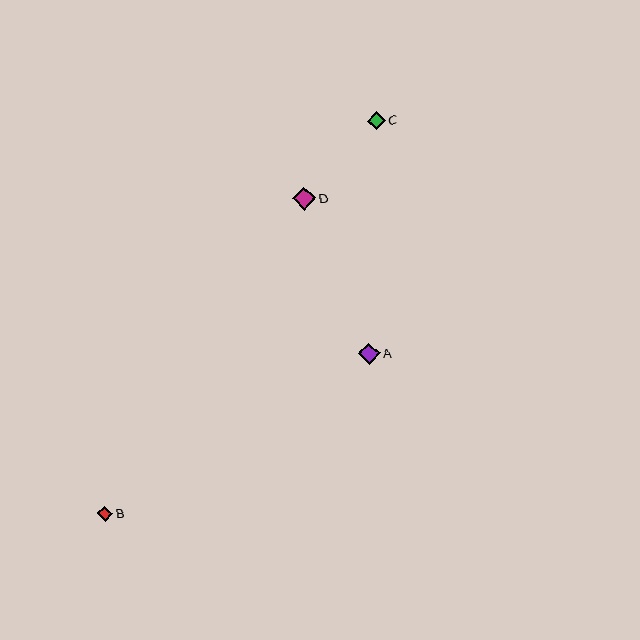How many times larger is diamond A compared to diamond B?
Diamond A is approximately 1.4 times the size of diamond B.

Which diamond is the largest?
Diamond D is the largest with a size of approximately 23 pixels.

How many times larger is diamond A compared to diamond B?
Diamond A is approximately 1.4 times the size of diamond B.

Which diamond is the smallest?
Diamond B is the smallest with a size of approximately 15 pixels.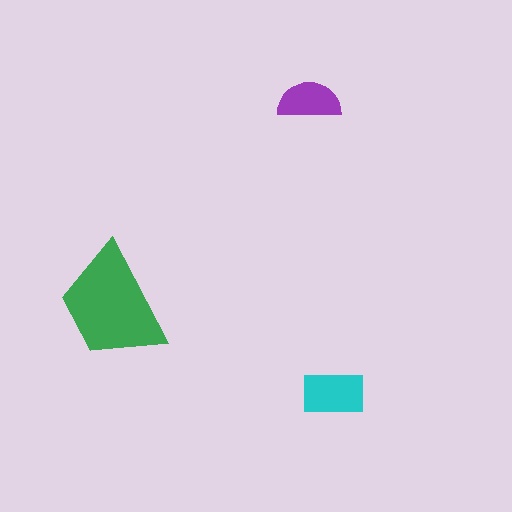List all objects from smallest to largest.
The purple semicircle, the cyan rectangle, the green trapezoid.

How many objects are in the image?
There are 3 objects in the image.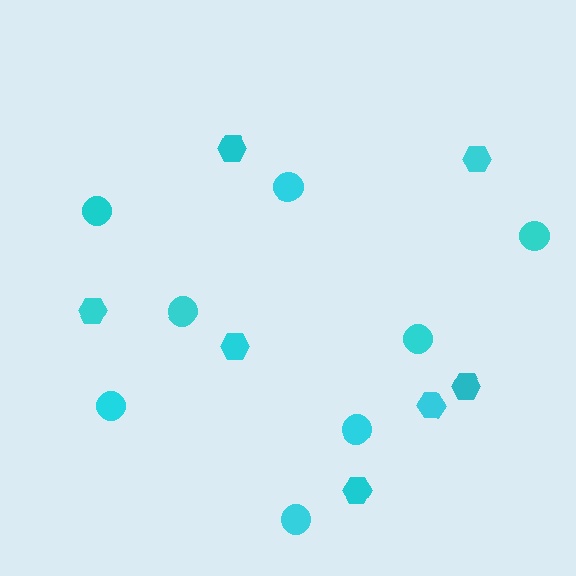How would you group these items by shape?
There are 2 groups: one group of hexagons (7) and one group of circles (8).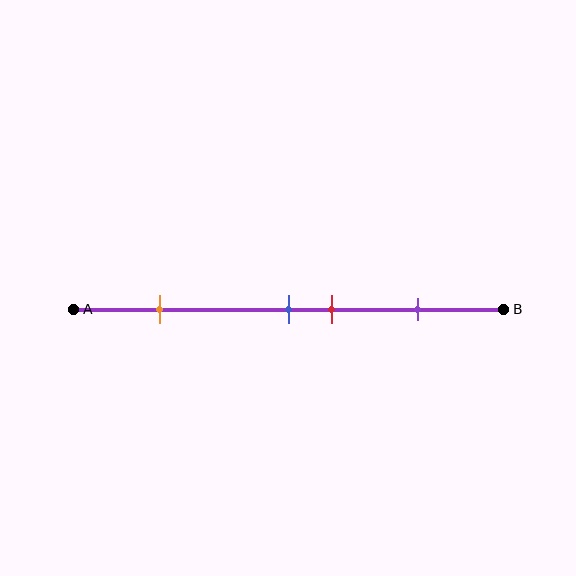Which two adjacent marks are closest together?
The blue and red marks are the closest adjacent pair.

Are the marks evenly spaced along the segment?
No, the marks are not evenly spaced.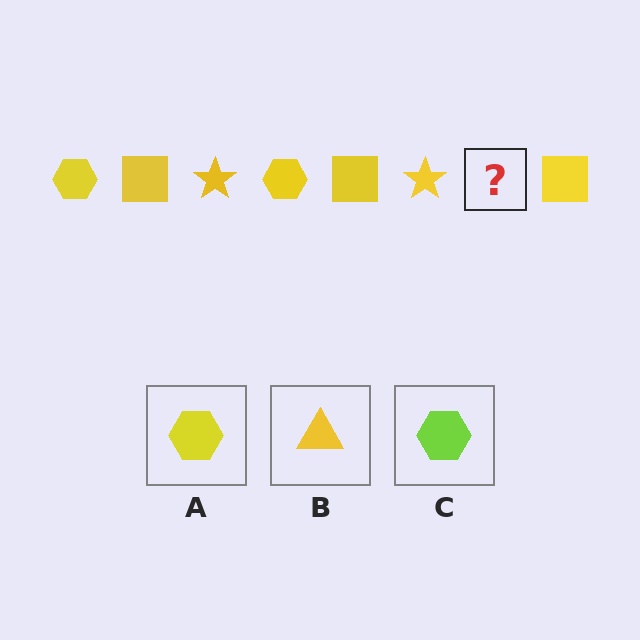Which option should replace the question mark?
Option A.